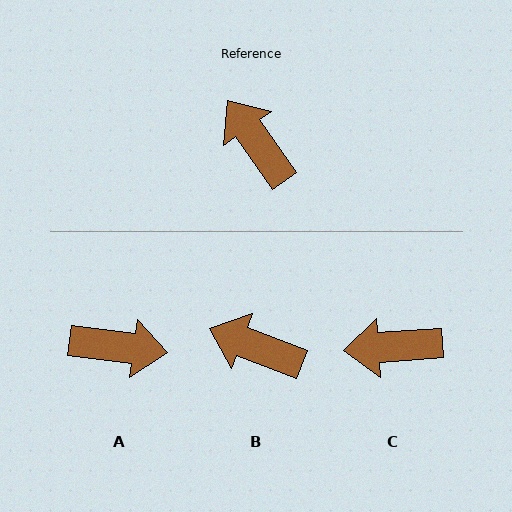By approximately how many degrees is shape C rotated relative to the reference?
Approximately 59 degrees counter-clockwise.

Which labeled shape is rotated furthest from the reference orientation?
A, about 132 degrees away.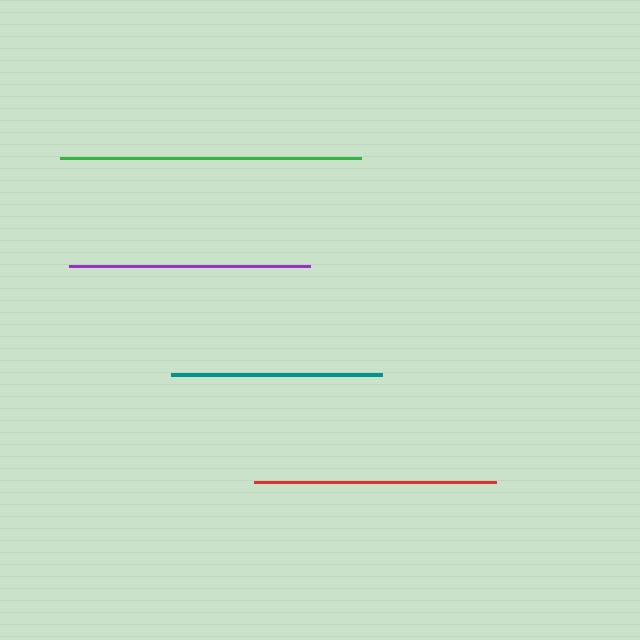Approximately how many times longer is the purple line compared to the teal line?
The purple line is approximately 1.1 times the length of the teal line.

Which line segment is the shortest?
The teal line is the shortest at approximately 212 pixels.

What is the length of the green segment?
The green segment is approximately 301 pixels long.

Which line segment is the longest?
The green line is the longest at approximately 301 pixels.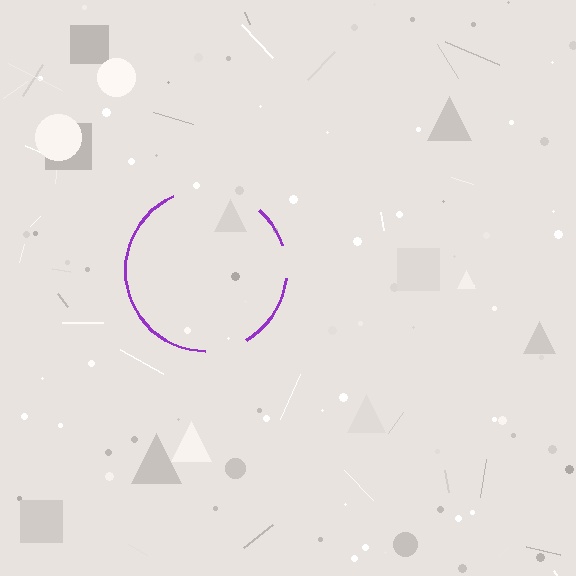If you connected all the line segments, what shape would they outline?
They would outline a circle.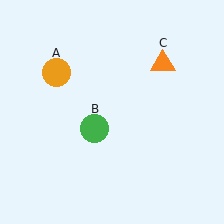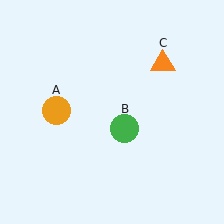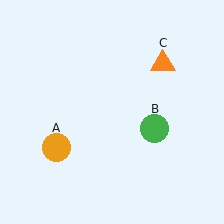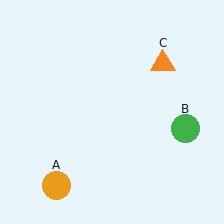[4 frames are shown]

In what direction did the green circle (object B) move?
The green circle (object B) moved right.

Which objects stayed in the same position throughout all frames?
Orange triangle (object C) remained stationary.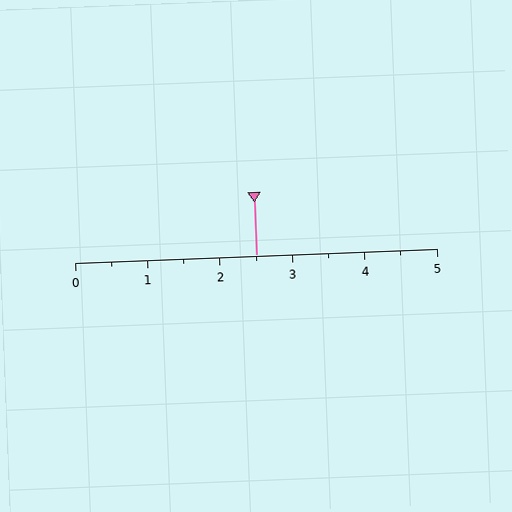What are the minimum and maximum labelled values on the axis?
The axis runs from 0 to 5.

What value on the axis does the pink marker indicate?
The marker indicates approximately 2.5.